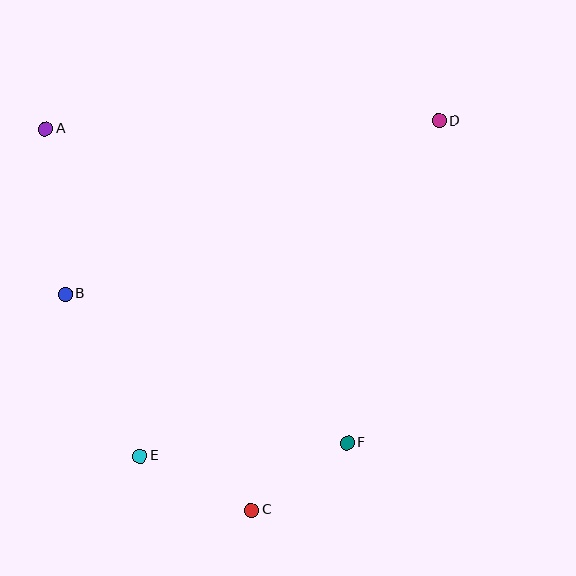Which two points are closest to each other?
Points C and F are closest to each other.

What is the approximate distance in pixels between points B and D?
The distance between B and D is approximately 412 pixels.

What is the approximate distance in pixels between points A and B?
The distance between A and B is approximately 167 pixels.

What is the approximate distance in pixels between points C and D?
The distance between C and D is approximately 432 pixels.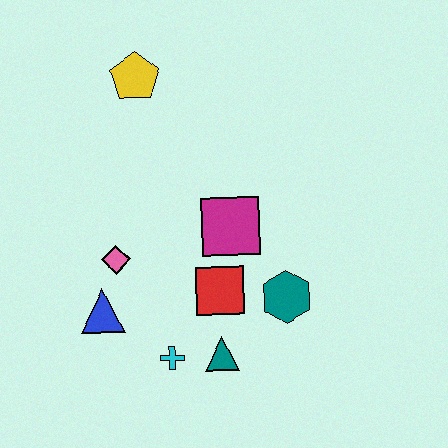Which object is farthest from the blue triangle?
The yellow pentagon is farthest from the blue triangle.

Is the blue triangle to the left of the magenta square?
Yes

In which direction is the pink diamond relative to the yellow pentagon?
The pink diamond is below the yellow pentagon.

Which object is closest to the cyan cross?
The teal triangle is closest to the cyan cross.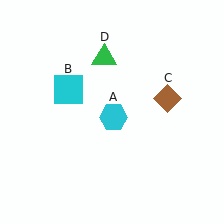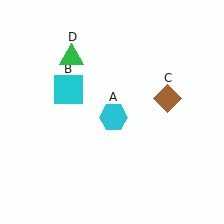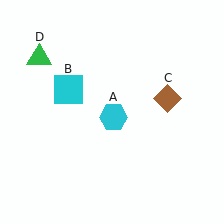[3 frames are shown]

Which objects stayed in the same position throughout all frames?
Cyan hexagon (object A) and cyan square (object B) and brown diamond (object C) remained stationary.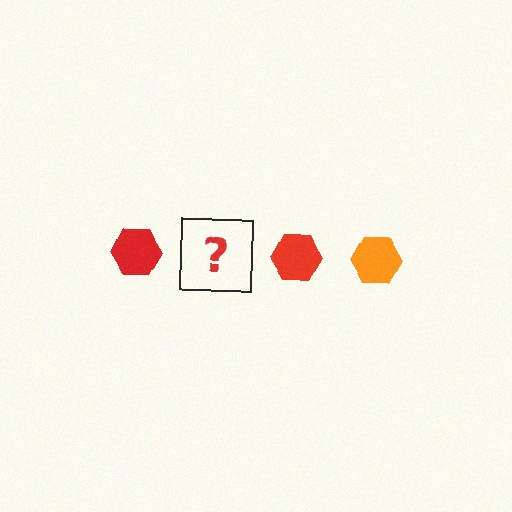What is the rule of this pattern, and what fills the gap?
The rule is that the pattern cycles through red, orange hexagons. The gap should be filled with an orange hexagon.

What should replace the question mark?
The question mark should be replaced with an orange hexagon.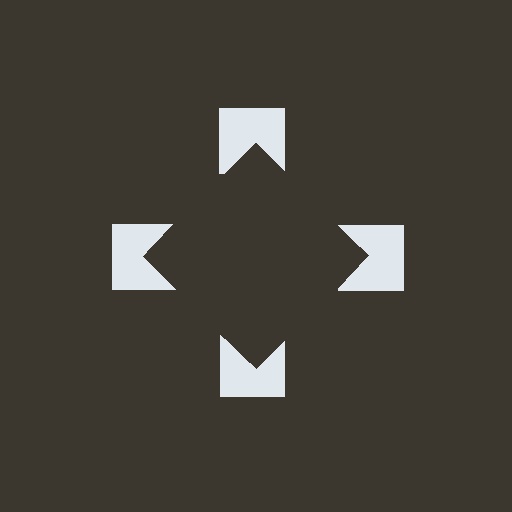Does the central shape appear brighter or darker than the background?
It typically appears slightly darker than the background, even though no actual brightness change is drawn.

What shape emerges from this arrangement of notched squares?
An illusory square — its edges are inferred from the aligned wedge cuts in the notched squares, not physically drawn.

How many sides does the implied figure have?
4 sides.